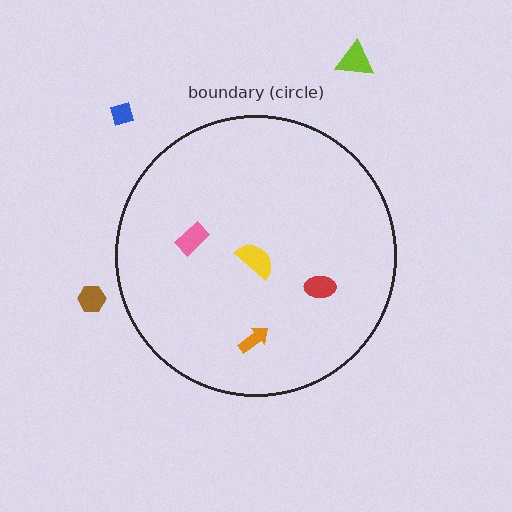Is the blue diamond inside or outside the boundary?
Outside.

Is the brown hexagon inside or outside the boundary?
Outside.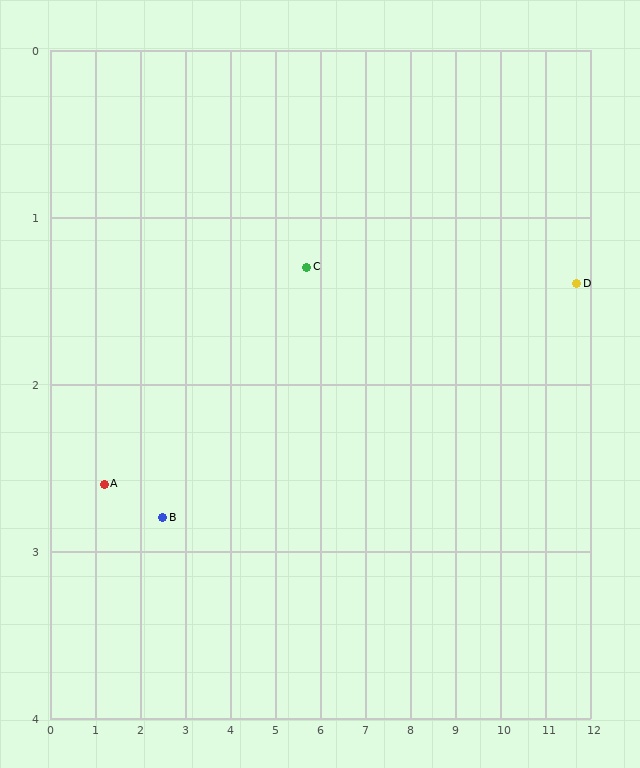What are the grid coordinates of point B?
Point B is at approximately (2.5, 2.8).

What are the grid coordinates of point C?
Point C is at approximately (5.7, 1.3).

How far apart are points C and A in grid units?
Points C and A are about 4.7 grid units apart.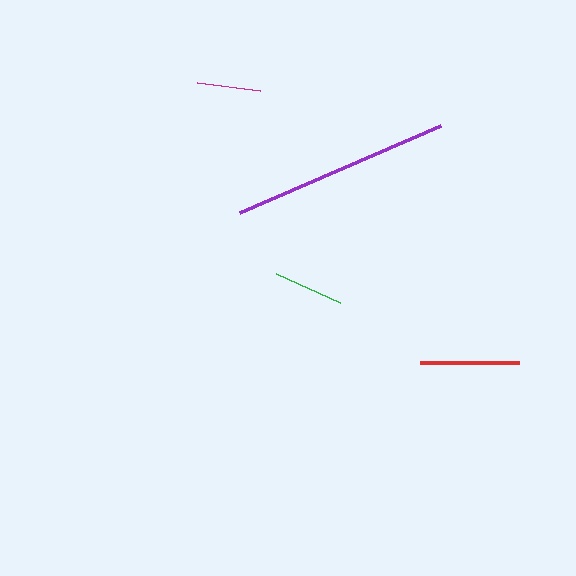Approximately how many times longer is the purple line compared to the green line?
The purple line is approximately 3.1 times the length of the green line.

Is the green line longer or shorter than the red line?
The red line is longer than the green line.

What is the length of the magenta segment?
The magenta segment is approximately 64 pixels long.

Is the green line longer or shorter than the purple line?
The purple line is longer than the green line.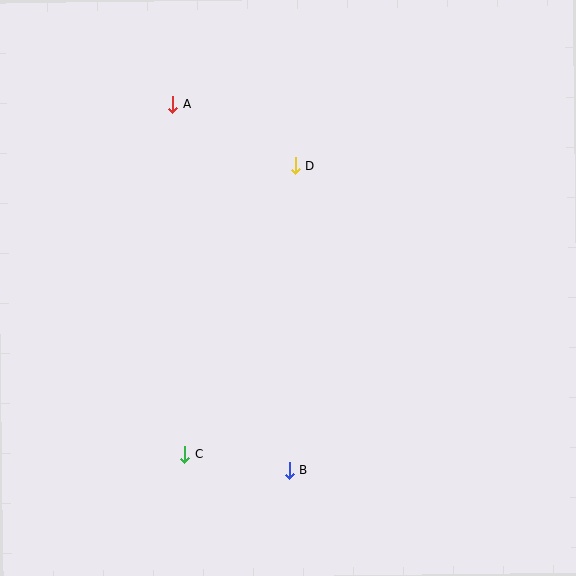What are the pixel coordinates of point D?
Point D is at (295, 165).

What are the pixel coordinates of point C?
Point C is at (184, 455).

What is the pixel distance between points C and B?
The distance between C and B is 106 pixels.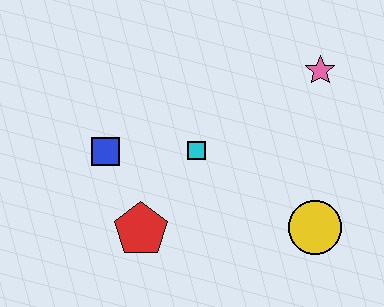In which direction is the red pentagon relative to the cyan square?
The red pentagon is below the cyan square.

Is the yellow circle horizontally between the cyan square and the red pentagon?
No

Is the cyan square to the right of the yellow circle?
No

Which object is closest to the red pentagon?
The blue square is closest to the red pentagon.